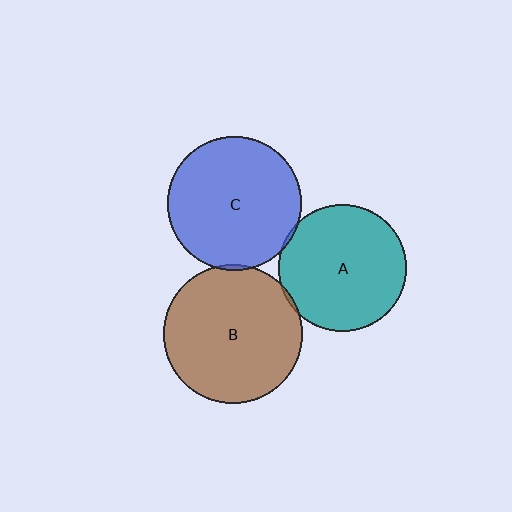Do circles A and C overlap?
Yes.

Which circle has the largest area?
Circle B (brown).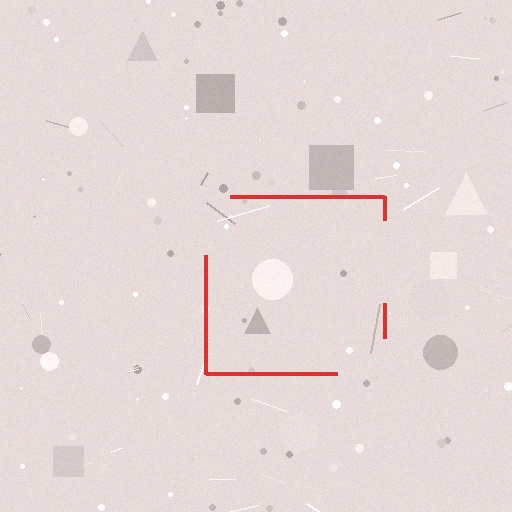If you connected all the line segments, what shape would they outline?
They would outline a square.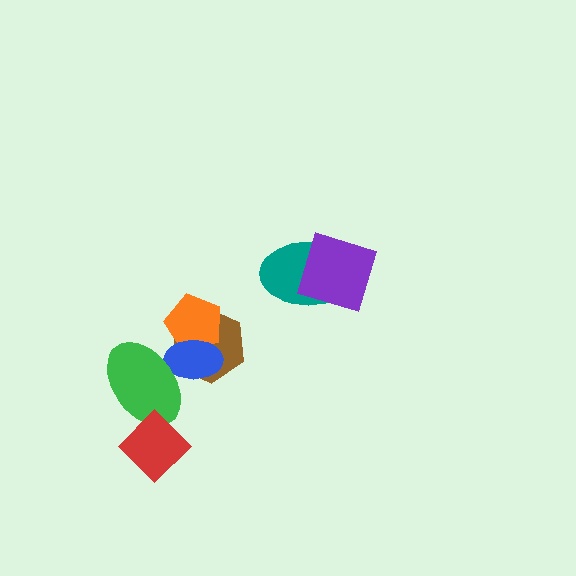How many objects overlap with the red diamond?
1 object overlaps with the red diamond.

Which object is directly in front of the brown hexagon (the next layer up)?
The orange pentagon is directly in front of the brown hexagon.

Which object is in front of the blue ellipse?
The green ellipse is in front of the blue ellipse.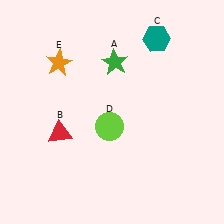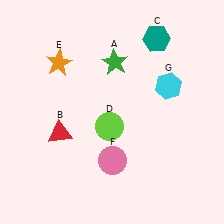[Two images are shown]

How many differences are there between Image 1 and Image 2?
There are 2 differences between the two images.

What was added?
A pink circle (F), a cyan hexagon (G) were added in Image 2.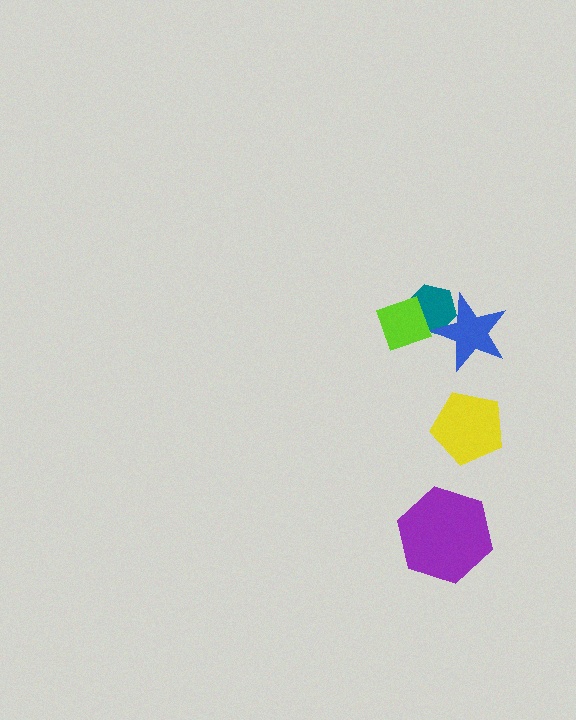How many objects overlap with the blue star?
1 object overlaps with the blue star.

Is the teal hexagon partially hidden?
Yes, it is partially covered by another shape.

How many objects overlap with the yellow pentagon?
0 objects overlap with the yellow pentagon.